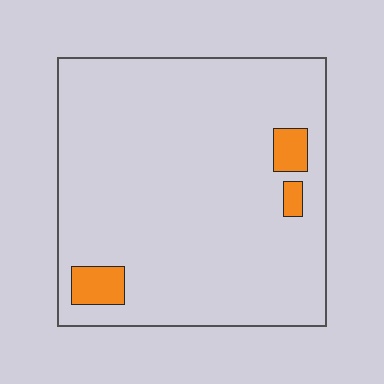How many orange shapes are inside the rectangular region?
3.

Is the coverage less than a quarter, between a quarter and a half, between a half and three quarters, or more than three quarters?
Less than a quarter.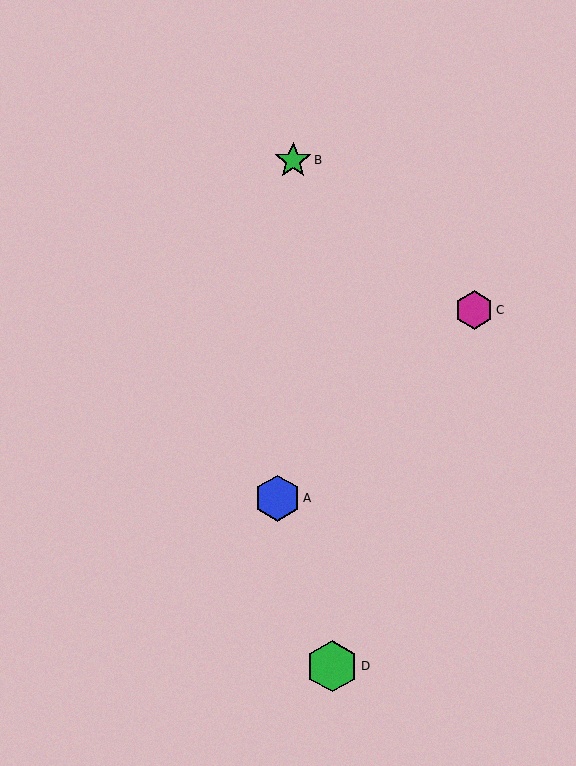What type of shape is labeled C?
Shape C is a magenta hexagon.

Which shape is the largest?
The green hexagon (labeled D) is the largest.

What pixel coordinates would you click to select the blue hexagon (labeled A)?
Click at (277, 498) to select the blue hexagon A.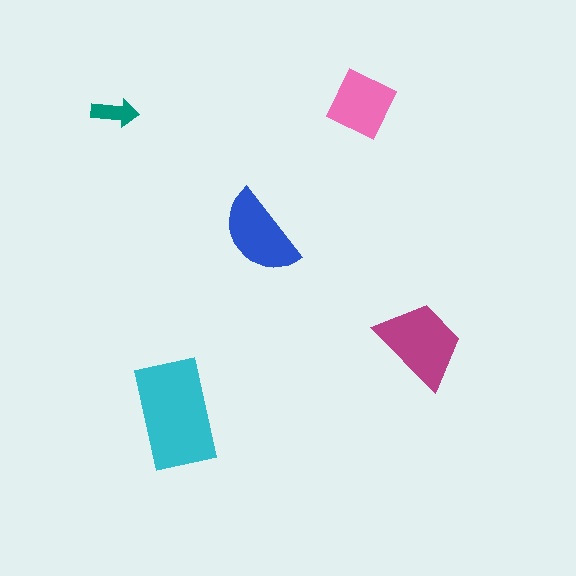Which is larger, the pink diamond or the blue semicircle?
The blue semicircle.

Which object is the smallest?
The teal arrow.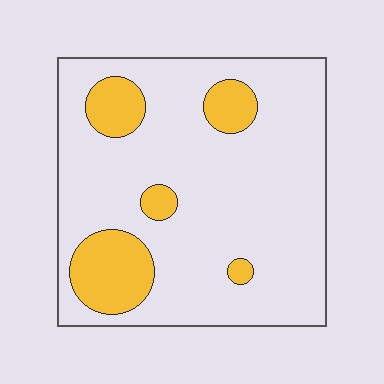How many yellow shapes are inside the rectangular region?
5.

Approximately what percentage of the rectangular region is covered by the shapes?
Approximately 20%.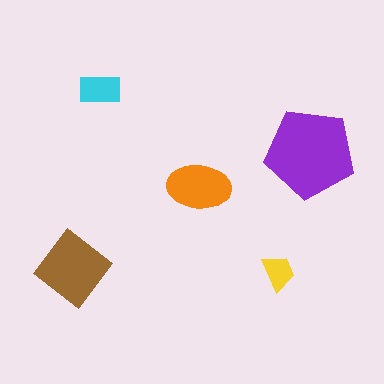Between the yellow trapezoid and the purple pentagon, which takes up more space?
The purple pentagon.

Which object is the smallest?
The yellow trapezoid.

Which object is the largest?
The purple pentagon.